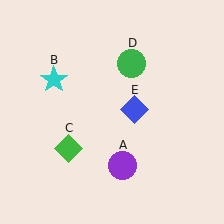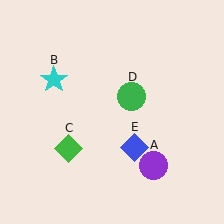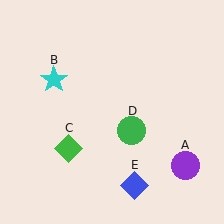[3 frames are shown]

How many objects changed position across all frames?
3 objects changed position: purple circle (object A), green circle (object D), blue diamond (object E).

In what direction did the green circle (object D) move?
The green circle (object D) moved down.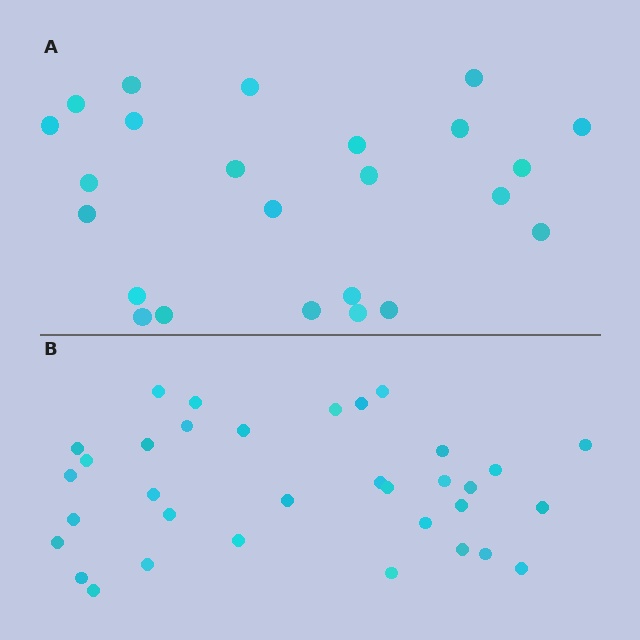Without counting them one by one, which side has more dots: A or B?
Region B (the bottom region) has more dots.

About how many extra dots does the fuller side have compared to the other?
Region B has roughly 10 or so more dots than region A.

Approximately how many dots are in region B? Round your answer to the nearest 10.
About 30 dots. (The exact count is 34, which rounds to 30.)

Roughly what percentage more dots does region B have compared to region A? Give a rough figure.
About 40% more.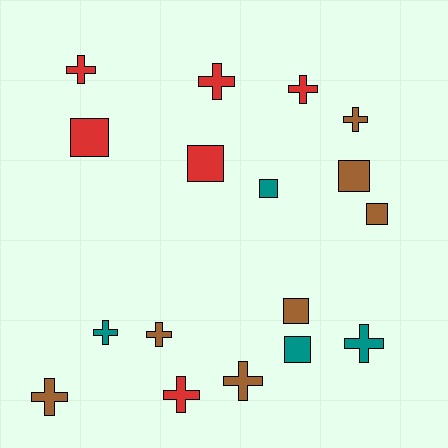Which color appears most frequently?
Brown, with 7 objects.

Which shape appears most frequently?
Cross, with 10 objects.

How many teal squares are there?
There are 2 teal squares.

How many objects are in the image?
There are 17 objects.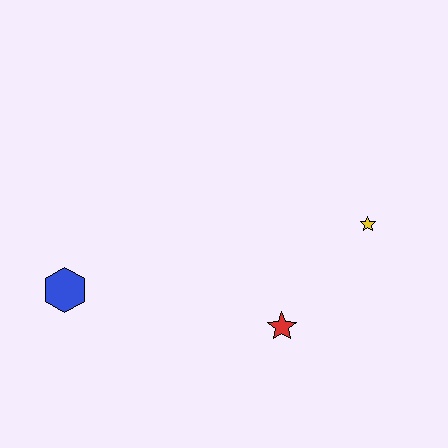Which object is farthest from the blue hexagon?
The yellow star is farthest from the blue hexagon.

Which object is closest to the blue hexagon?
The red star is closest to the blue hexagon.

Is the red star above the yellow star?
No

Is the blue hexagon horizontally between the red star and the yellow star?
No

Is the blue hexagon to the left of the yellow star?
Yes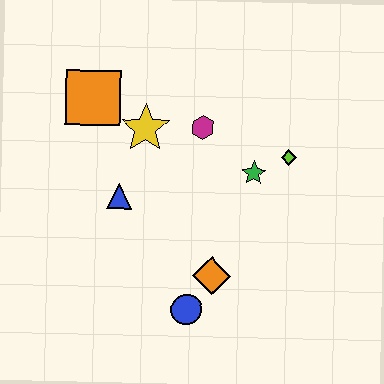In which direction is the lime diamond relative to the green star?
The lime diamond is to the right of the green star.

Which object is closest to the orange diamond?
The blue circle is closest to the orange diamond.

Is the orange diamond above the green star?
No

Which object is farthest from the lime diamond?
The orange square is farthest from the lime diamond.